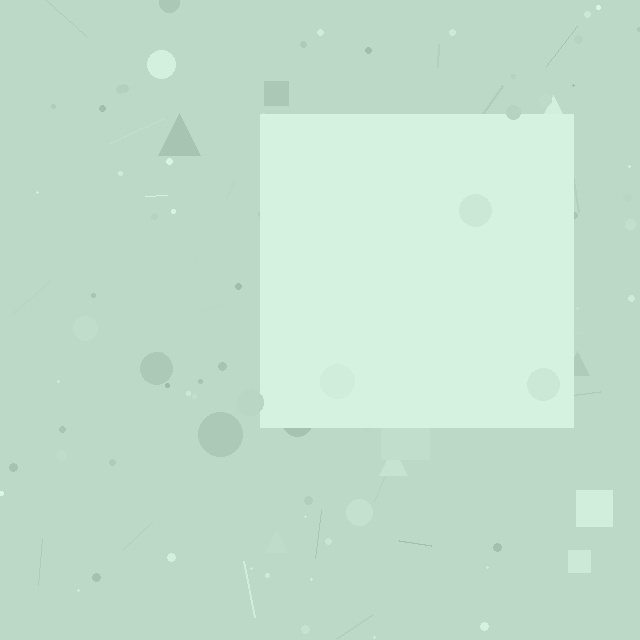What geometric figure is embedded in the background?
A square is embedded in the background.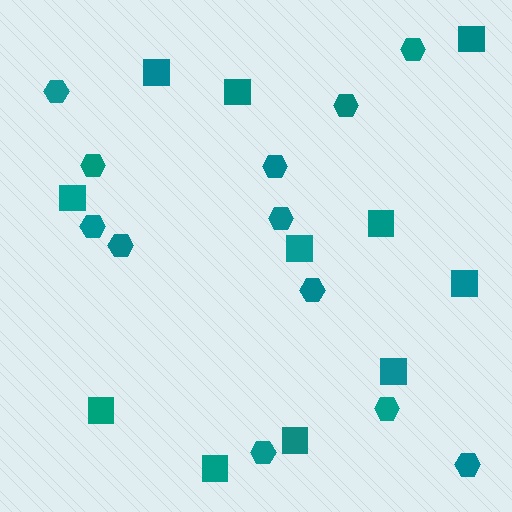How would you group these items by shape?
There are 2 groups: one group of hexagons (12) and one group of squares (11).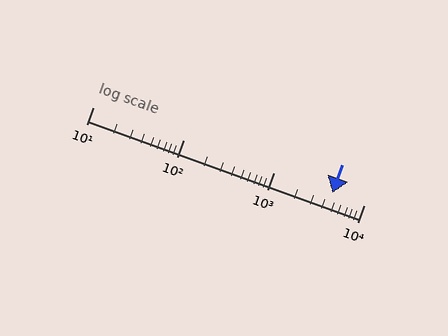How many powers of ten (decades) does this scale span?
The scale spans 3 decades, from 10 to 10000.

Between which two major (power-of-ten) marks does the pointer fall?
The pointer is between 1000 and 10000.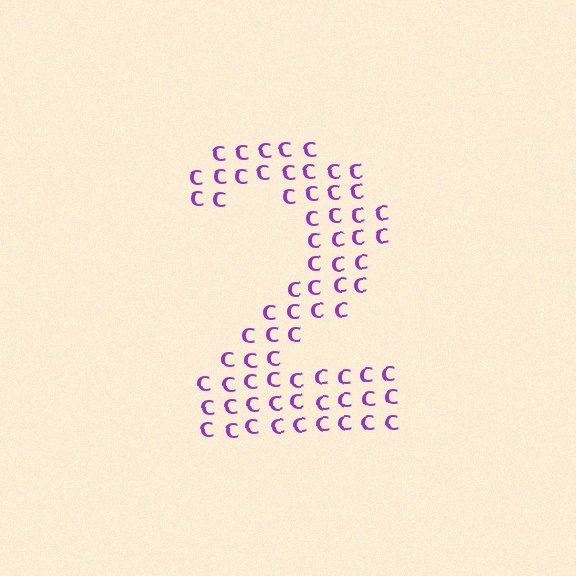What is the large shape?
The large shape is the digit 2.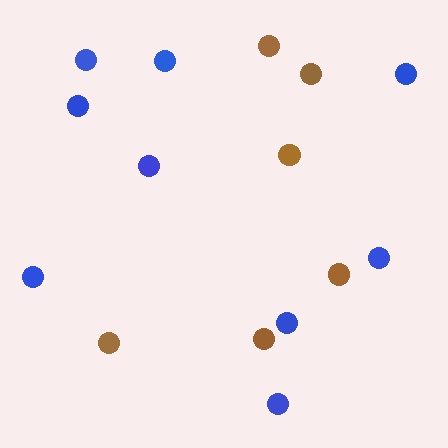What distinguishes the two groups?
There are 2 groups: one group of blue circles (9) and one group of brown circles (6).